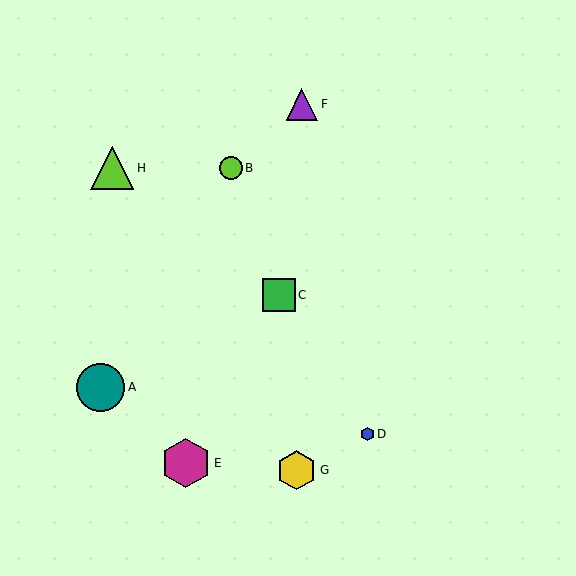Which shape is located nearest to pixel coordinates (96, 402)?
The teal circle (labeled A) at (101, 387) is nearest to that location.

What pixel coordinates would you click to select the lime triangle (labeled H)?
Click at (112, 168) to select the lime triangle H.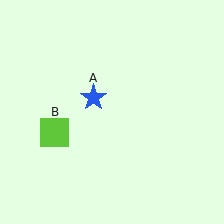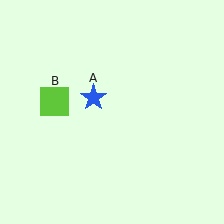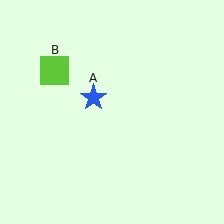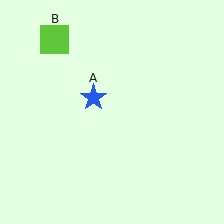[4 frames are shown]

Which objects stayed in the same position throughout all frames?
Blue star (object A) remained stationary.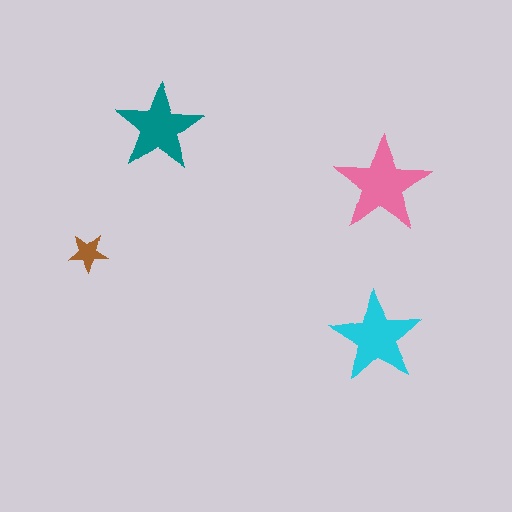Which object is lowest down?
The cyan star is bottommost.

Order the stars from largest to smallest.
the pink one, the cyan one, the teal one, the brown one.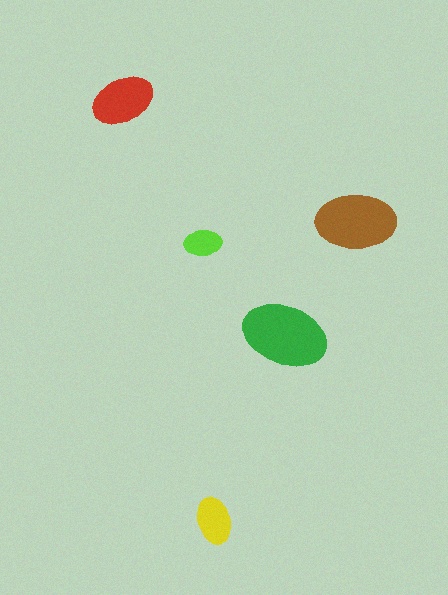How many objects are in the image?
There are 5 objects in the image.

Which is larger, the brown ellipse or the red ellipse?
The brown one.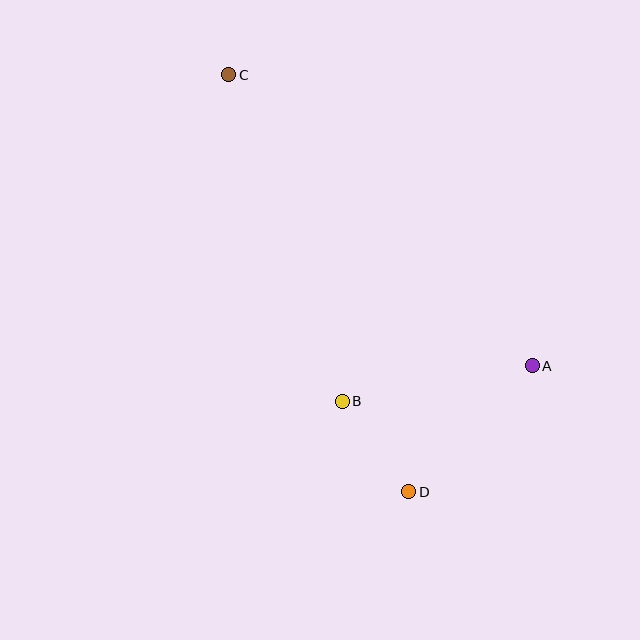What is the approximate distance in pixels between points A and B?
The distance between A and B is approximately 193 pixels.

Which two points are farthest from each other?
Points C and D are farthest from each other.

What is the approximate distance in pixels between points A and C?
The distance between A and C is approximately 421 pixels.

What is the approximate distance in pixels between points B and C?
The distance between B and C is approximately 346 pixels.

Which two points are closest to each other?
Points B and D are closest to each other.